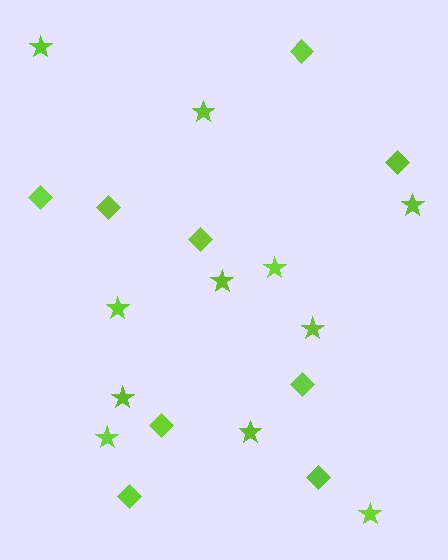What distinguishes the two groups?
There are 2 groups: one group of diamonds (9) and one group of stars (11).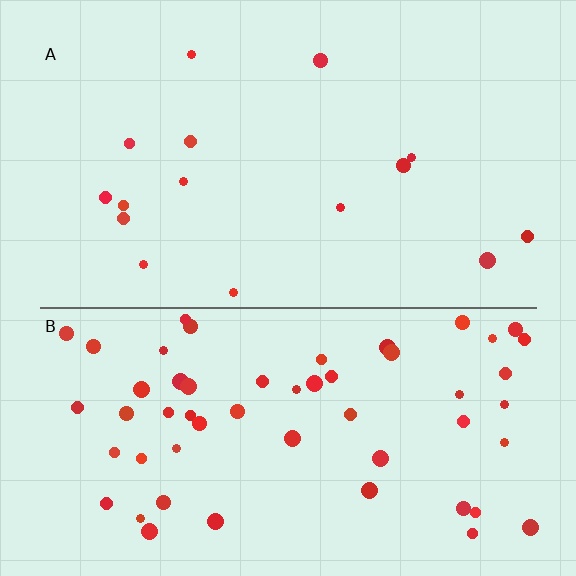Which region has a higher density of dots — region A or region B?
B (the bottom).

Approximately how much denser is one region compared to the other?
Approximately 3.6× — region B over region A.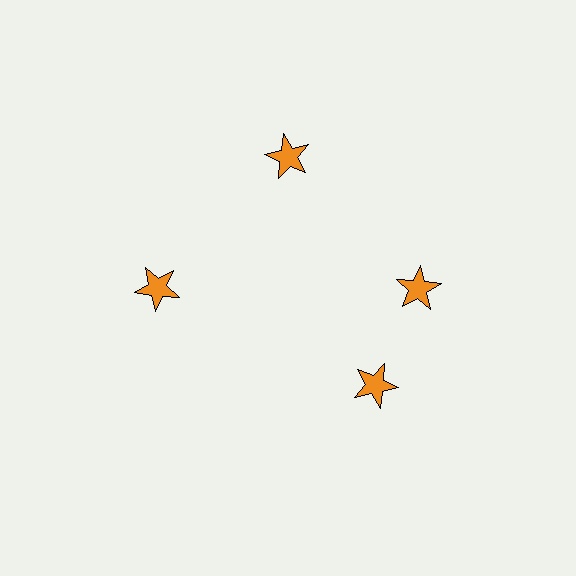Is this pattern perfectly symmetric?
No. The 4 orange stars are arranged in a ring, but one element near the 6 o'clock position is rotated out of alignment along the ring, breaking the 4-fold rotational symmetry.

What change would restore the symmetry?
The symmetry would be restored by rotating it back into even spacing with its neighbors so that all 4 stars sit at equal angles and equal distance from the center.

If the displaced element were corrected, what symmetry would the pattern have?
It would have 4-fold rotational symmetry — the pattern would map onto itself every 90 degrees.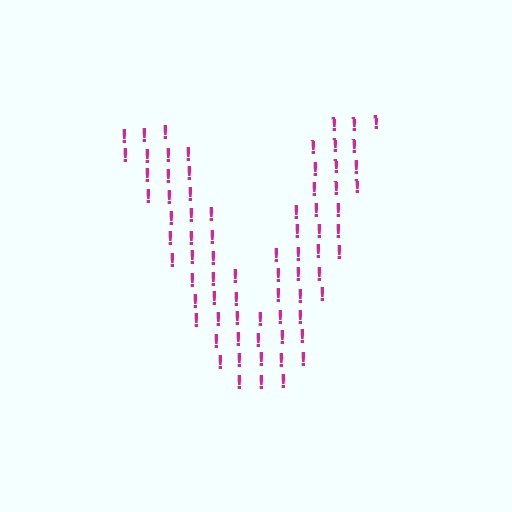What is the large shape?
The large shape is the letter V.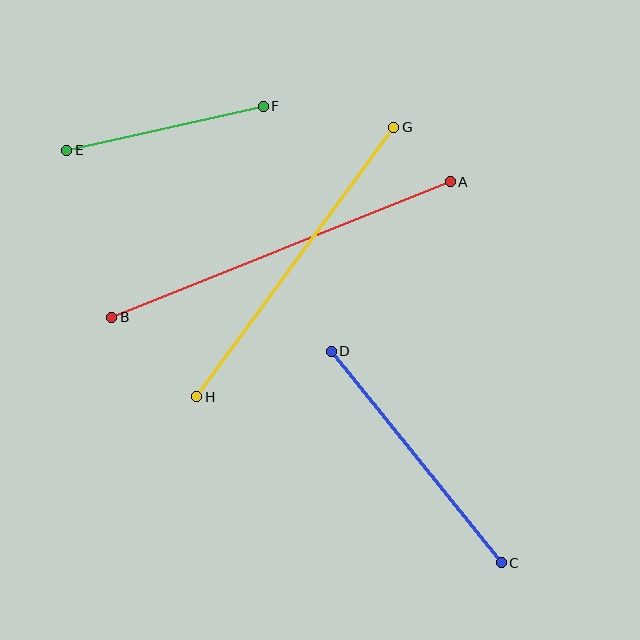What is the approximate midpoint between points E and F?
The midpoint is at approximately (165, 128) pixels.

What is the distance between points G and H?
The distance is approximately 333 pixels.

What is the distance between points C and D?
The distance is approximately 271 pixels.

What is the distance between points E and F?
The distance is approximately 201 pixels.